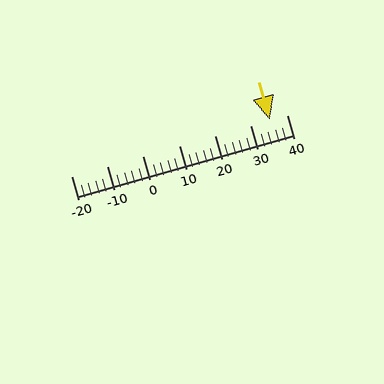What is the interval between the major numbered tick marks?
The major tick marks are spaced 10 units apart.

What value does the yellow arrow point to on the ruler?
The yellow arrow points to approximately 35.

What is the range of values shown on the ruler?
The ruler shows values from -20 to 40.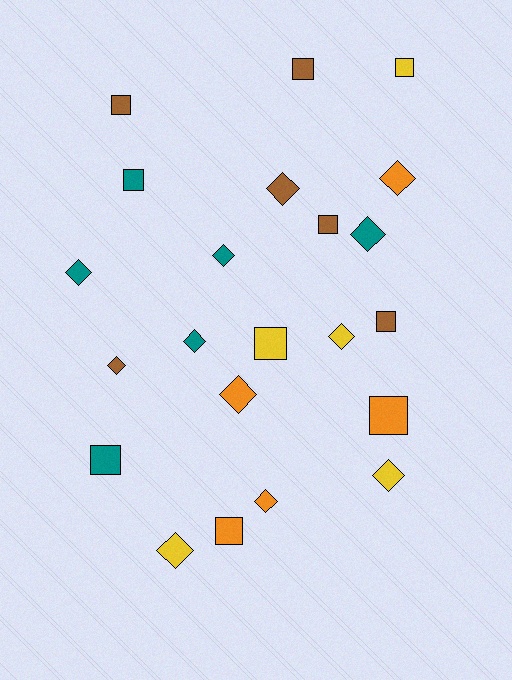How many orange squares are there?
There are 2 orange squares.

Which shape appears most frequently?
Diamond, with 12 objects.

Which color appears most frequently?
Brown, with 6 objects.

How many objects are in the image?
There are 22 objects.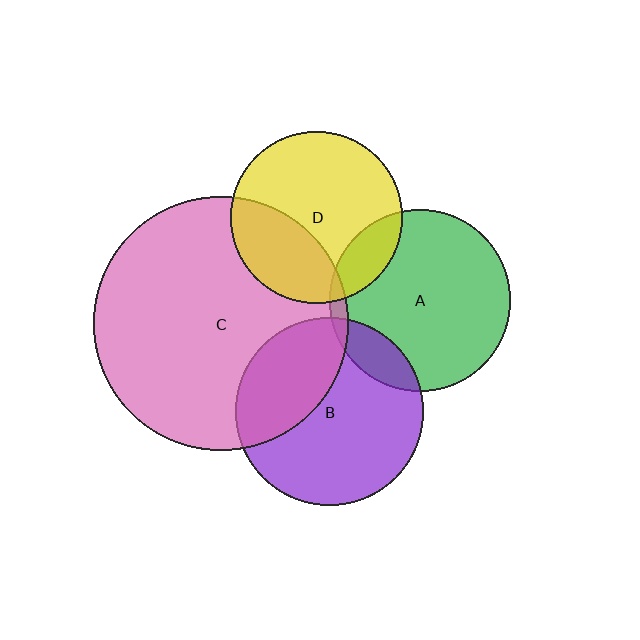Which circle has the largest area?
Circle C (pink).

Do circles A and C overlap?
Yes.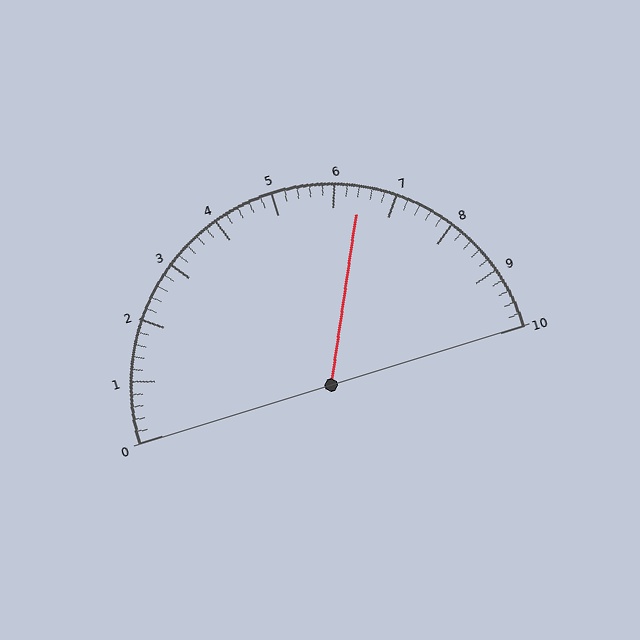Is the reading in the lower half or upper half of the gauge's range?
The reading is in the upper half of the range (0 to 10).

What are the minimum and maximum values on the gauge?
The gauge ranges from 0 to 10.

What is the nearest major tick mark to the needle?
The nearest major tick mark is 6.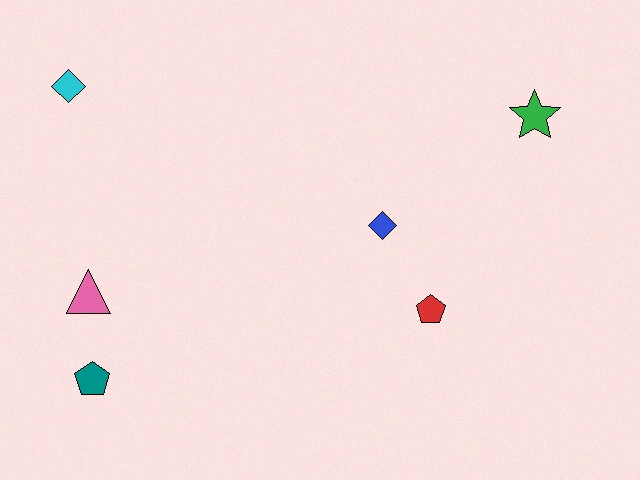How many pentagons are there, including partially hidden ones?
There are 2 pentagons.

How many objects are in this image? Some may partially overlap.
There are 6 objects.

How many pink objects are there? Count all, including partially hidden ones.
There is 1 pink object.